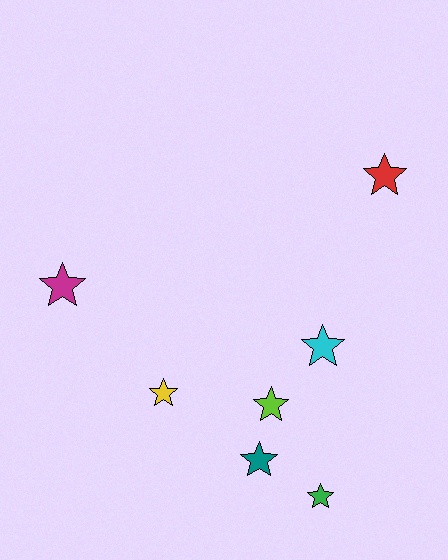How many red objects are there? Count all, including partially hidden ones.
There is 1 red object.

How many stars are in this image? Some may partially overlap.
There are 7 stars.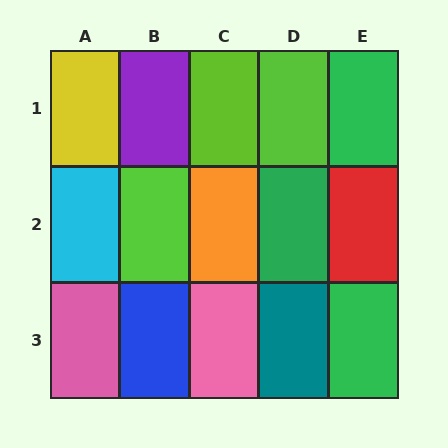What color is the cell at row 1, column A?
Yellow.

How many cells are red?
1 cell is red.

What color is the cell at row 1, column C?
Lime.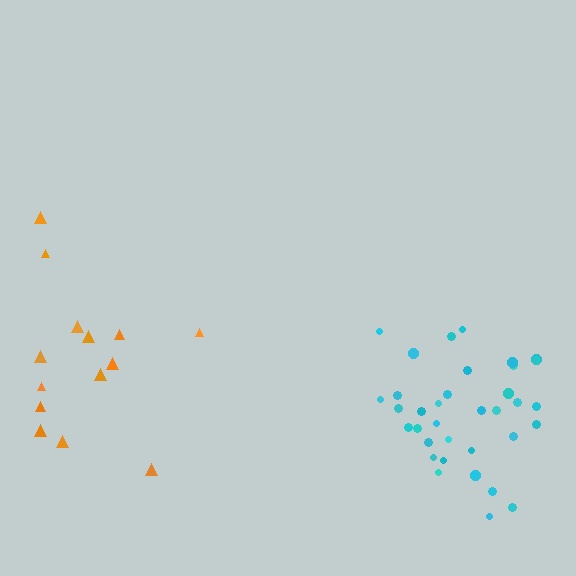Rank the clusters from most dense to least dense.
cyan, orange.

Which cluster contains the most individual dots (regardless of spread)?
Cyan (35).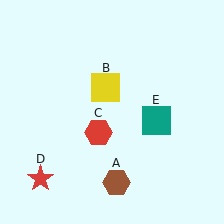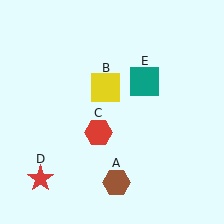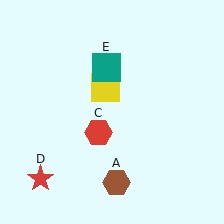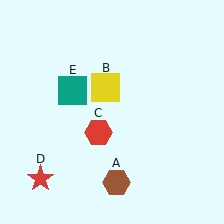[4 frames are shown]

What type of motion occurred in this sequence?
The teal square (object E) rotated counterclockwise around the center of the scene.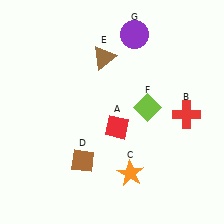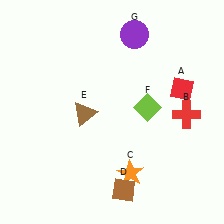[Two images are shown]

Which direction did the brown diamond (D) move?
The brown diamond (D) moved right.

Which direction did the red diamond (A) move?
The red diamond (A) moved right.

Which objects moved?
The objects that moved are: the red diamond (A), the brown diamond (D), the brown triangle (E).